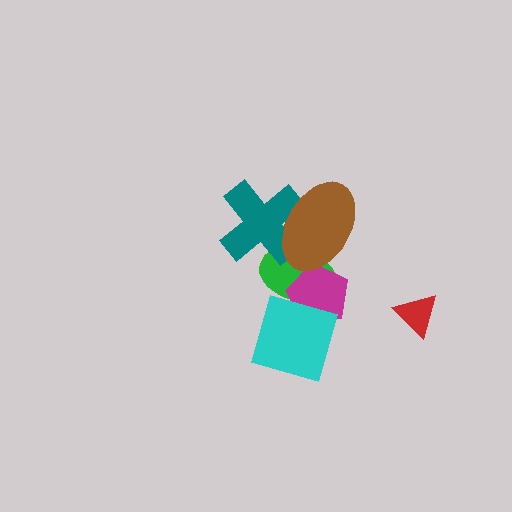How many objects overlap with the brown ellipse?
3 objects overlap with the brown ellipse.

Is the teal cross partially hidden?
Yes, it is partially covered by another shape.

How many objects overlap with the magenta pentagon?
3 objects overlap with the magenta pentagon.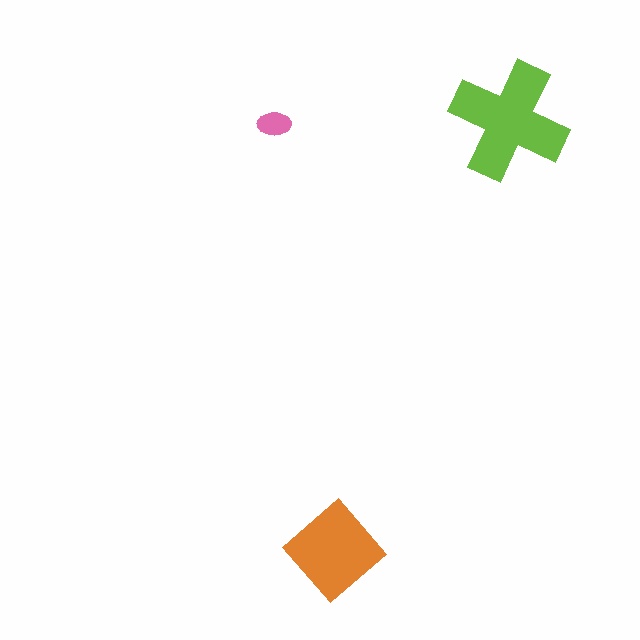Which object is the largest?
The lime cross.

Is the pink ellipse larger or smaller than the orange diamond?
Smaller.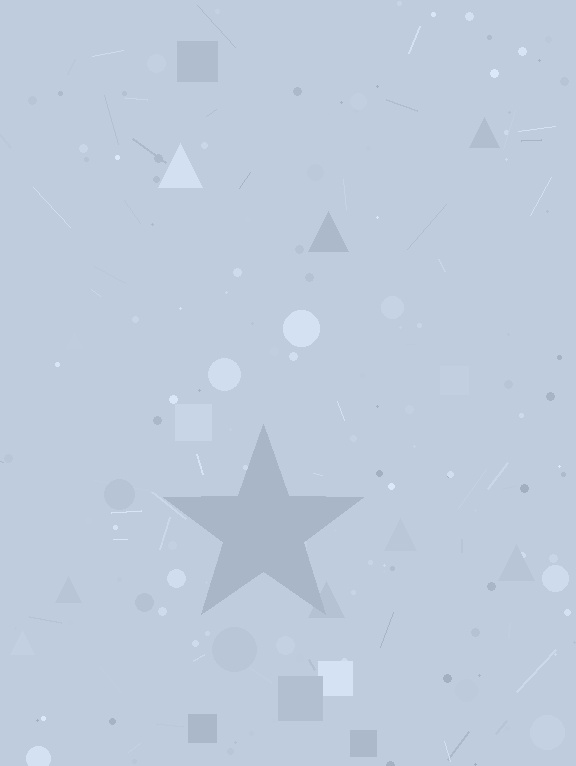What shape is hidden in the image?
A star is hidden in the image.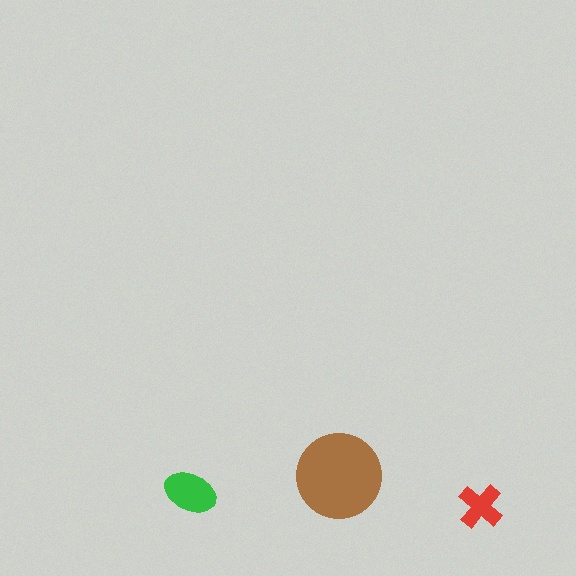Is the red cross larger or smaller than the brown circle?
Smaller.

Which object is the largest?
The brown circle.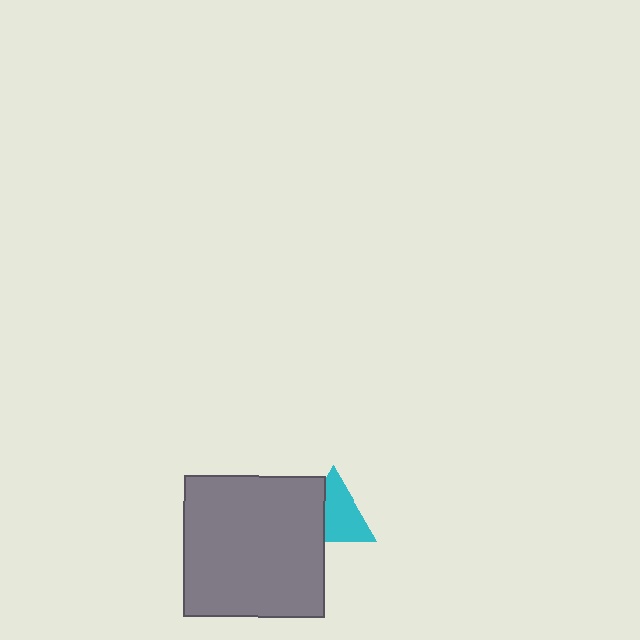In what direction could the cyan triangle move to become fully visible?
The cyan triangle could move right. That would shift it out from behind the gray square entirely.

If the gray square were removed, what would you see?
You would see the complete cyan triangle.